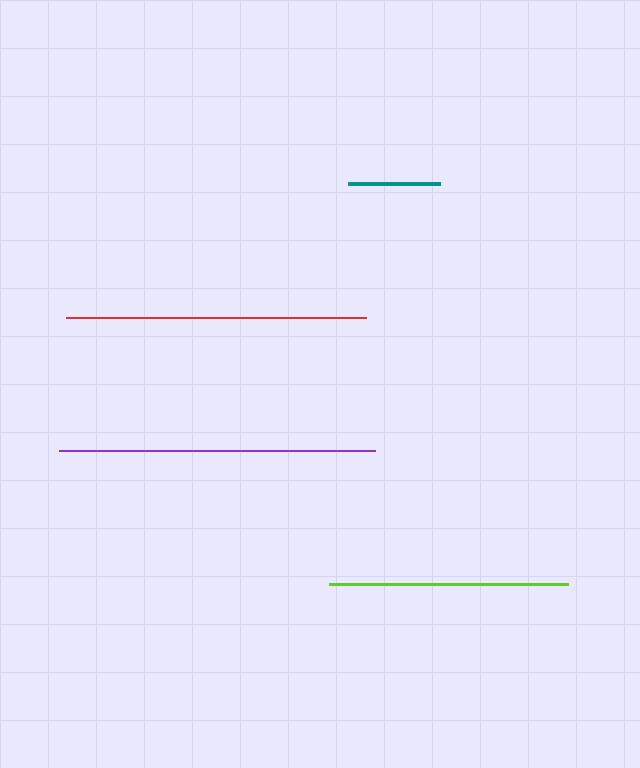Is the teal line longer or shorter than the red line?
The red line is longer than the teal line.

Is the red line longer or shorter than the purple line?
The purple line is longer than the red line.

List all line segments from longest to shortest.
From longest to shortest: purple, red, lime, teal.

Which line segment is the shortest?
The teal line is the shortest at approximately 91 pixels.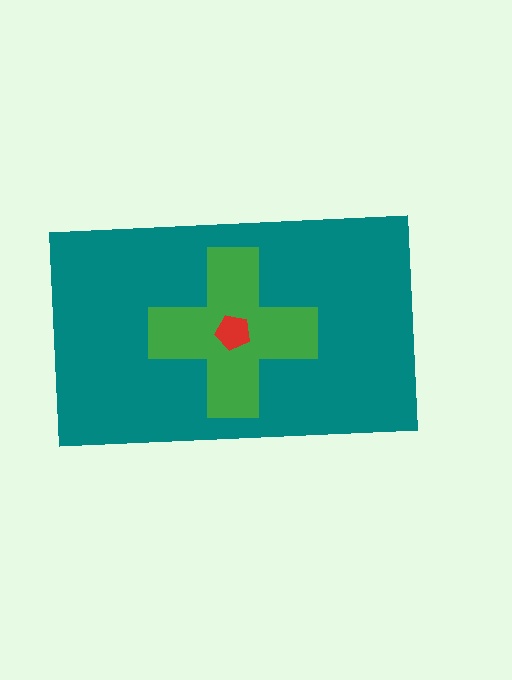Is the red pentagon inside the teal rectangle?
Yes.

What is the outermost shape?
The teal rectangle.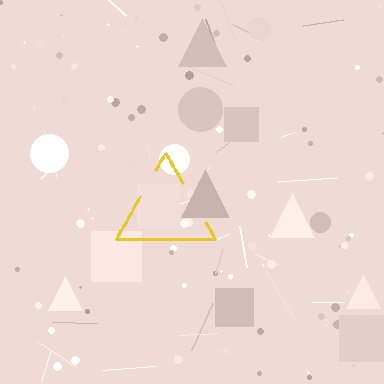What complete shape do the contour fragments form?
The contour fragments form a triangle.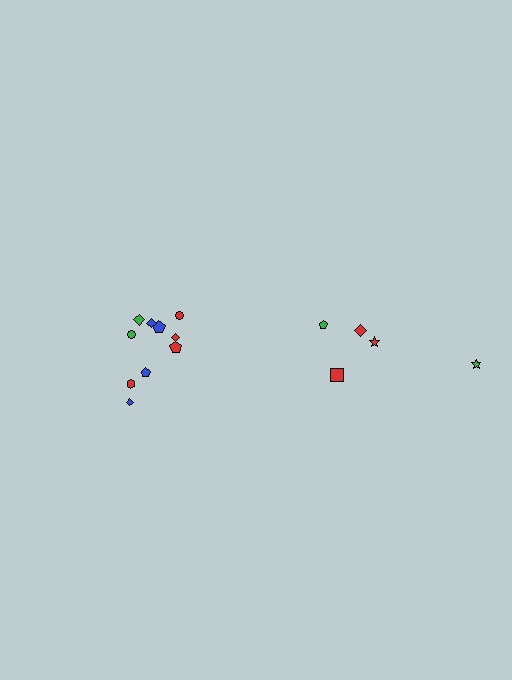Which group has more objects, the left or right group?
The left group.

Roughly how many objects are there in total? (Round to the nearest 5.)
Roughly 15 objects in total.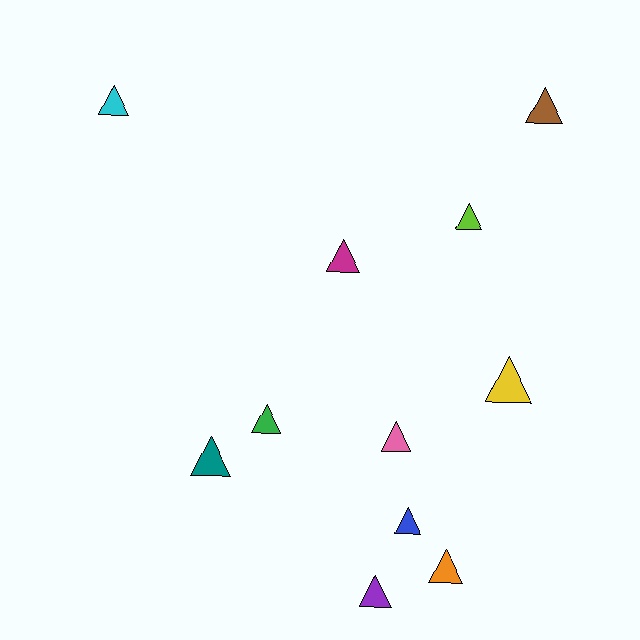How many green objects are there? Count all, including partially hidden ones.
There is 1 green object.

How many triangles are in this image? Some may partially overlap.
There are 11 triangles.